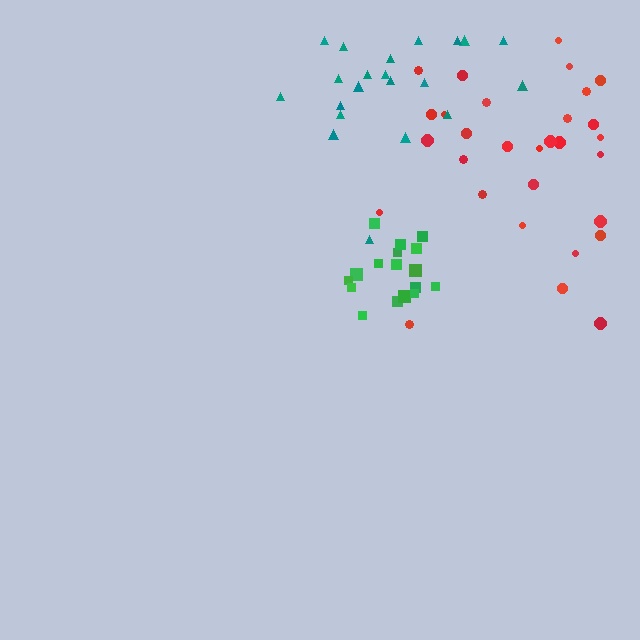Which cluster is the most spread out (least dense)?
Red.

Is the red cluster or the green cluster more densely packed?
Green.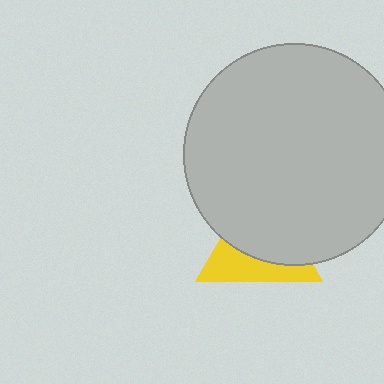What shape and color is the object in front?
The object in front is a light gray circle.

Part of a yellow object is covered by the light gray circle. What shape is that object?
It is a triangle.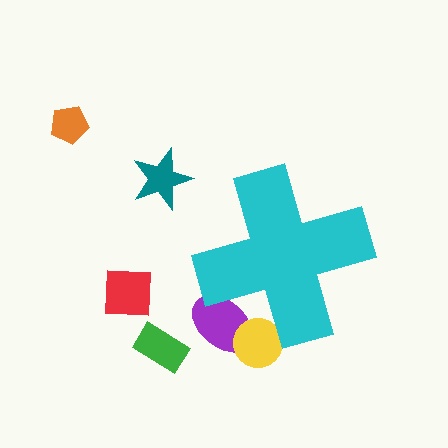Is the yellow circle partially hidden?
Yes, the yellow circle is partially hidden behind the cyan cross.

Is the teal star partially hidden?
No, the teal star is fully visible.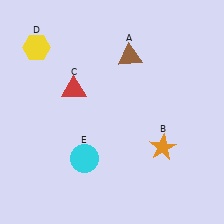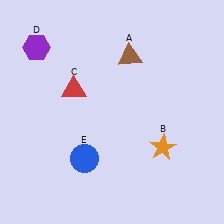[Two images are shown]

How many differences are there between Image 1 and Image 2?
There are 2 differences between the two images.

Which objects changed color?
D changed from yellow to purple. E changed from cyan to blue.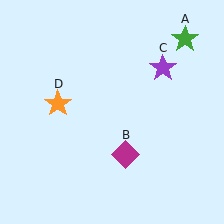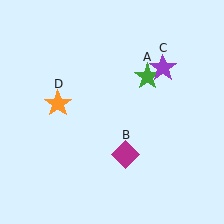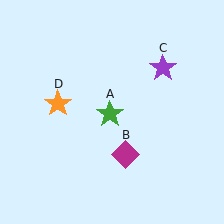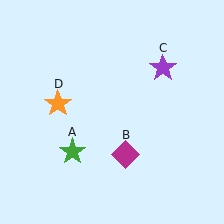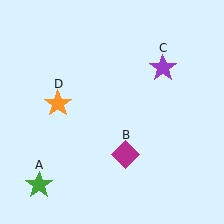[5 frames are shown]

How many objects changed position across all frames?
1 object changed position: green star (object A).